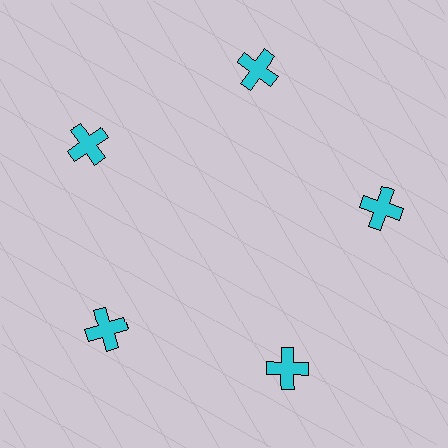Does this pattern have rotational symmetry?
Yes, this pattern has 5-fold rotational symmetry. It looks the same after rotating 72 degrees around the center.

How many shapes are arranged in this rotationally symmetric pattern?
There are 5 shapes, arranged in 5 groups of 1.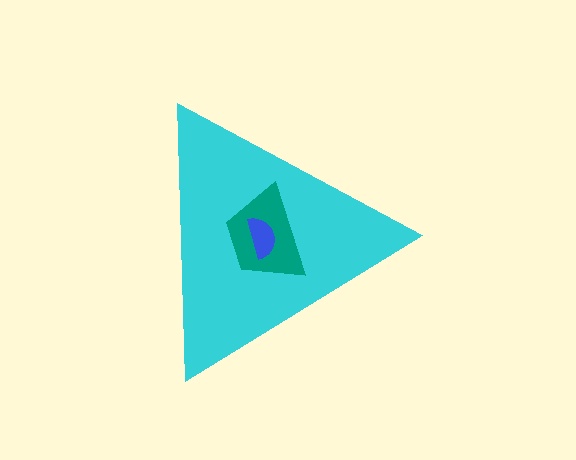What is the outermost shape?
The cyan triangle.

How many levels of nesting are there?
3.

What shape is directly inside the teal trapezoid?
The blue semicircle.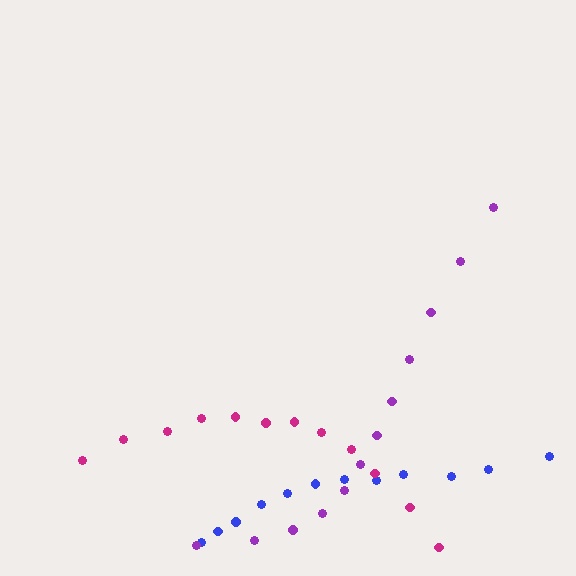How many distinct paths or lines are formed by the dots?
There are 3 distinct paths.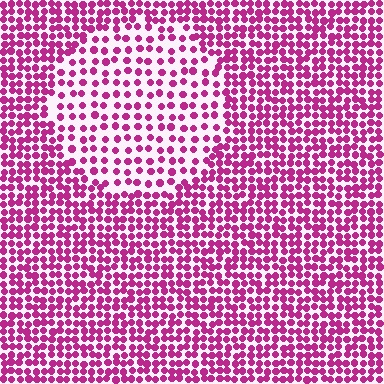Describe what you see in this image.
The image contains small magenta elements arranged at two different densities. A circle-shaped region is visible where the elements are less densely packed than the surrounding area.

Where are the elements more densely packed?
The elements are more densely packed outside the circle boundary.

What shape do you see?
I see a circle.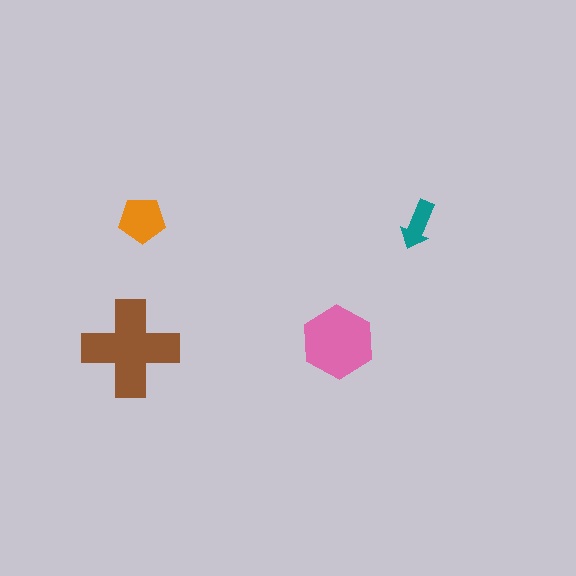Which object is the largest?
The brown cross.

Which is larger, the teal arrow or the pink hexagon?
The pink hexagon.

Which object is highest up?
The orange pentagon is topmost.